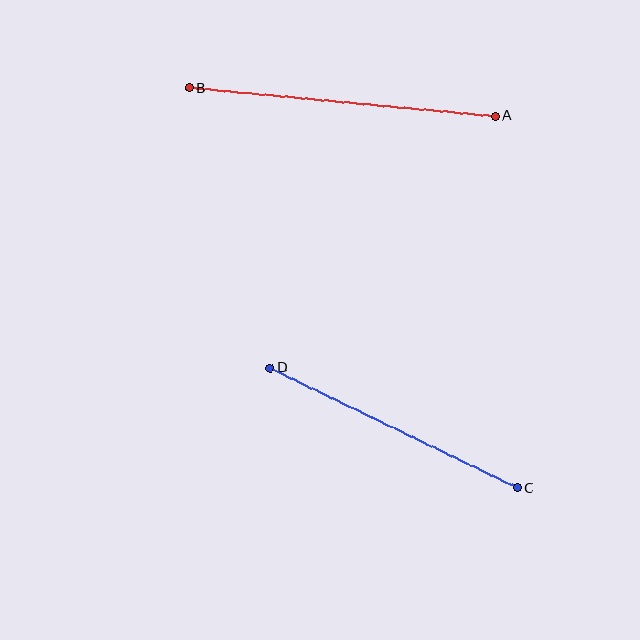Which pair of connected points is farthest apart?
Points A and B are farthest apart.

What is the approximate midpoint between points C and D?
The midpoint is at approximately (394, 428) pixels.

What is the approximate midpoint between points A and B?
The midpoint is at approximately (342, 102) pixels.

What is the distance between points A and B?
The distance is approximately 307 pixels.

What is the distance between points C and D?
The distance is approximately 275 pixels.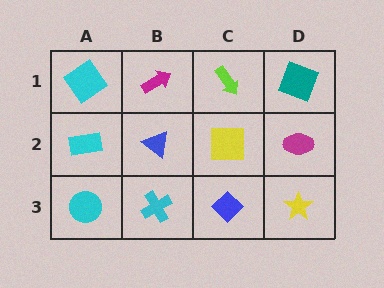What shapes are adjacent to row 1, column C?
A yellow square (row 2, column C), a magenta arrow (row 1, column B), a teal square (row 1, column D).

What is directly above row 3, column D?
A magenta ellipse.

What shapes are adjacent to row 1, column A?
A cyan rectangle (row 2, column A), a magenta arrow (row 1, column B).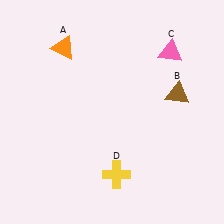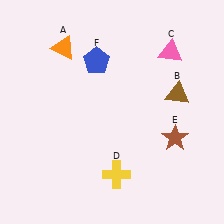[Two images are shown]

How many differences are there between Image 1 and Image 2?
There are 2 differences between the two images.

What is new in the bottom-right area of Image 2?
A brown star (E) was added in the bottom-right area of Image 2.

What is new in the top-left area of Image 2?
A blue pentagon (F) was added in the top-left area of Image 2.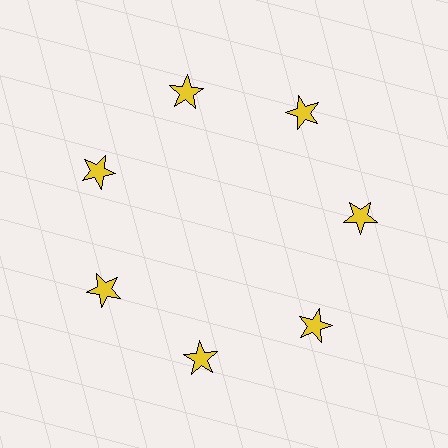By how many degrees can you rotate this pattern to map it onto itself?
The pattern maps onto itself every 51 degrees of rotation.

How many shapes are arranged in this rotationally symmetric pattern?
There are 7 shapes, arranged in 7 groups of 1.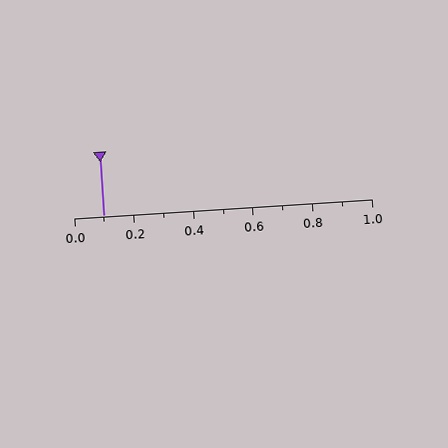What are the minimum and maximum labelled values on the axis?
The axis runs from 0.0 to 1.0.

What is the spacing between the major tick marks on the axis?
The major ticks are spaced 0.2 apart.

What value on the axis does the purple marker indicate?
The marker indicates approximately 0.1.